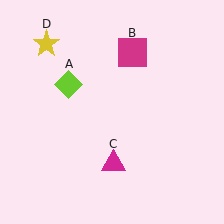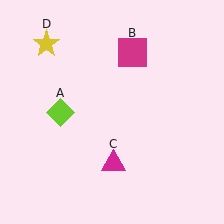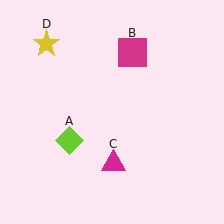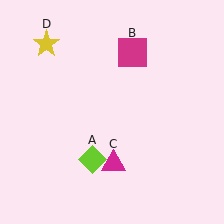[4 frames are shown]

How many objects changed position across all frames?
1 object changed position: lime diamond (object A).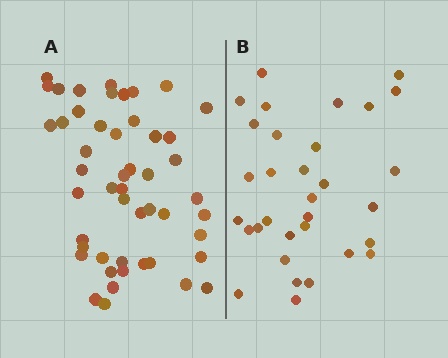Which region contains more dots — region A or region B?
Region A (the left region) has more dots.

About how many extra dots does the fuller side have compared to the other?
Region A has approximately 15 more dots than region B.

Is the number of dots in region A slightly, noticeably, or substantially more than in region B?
Region A has substantially more. The ratio is roughly 1.5 to 1.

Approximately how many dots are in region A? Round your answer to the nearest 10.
About 50 dots. (The exact count is 49, which rounds to 50.)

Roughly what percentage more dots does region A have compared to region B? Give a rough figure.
About 55% more.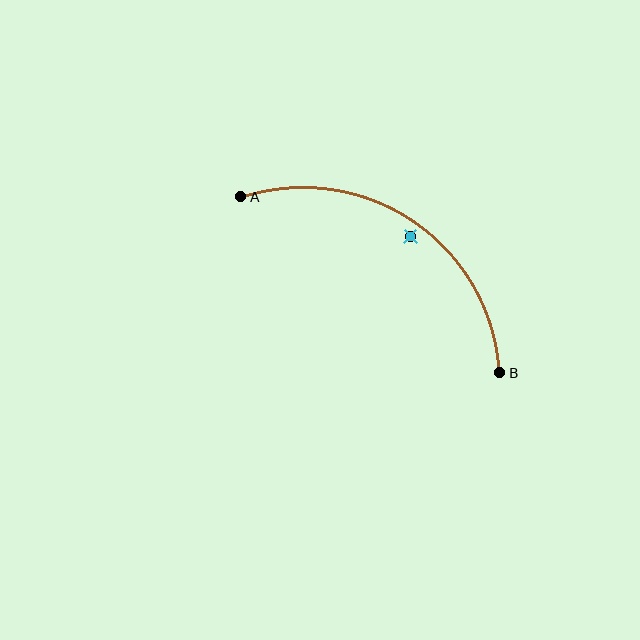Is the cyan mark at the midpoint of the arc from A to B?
No — the cyan mark does not lie on the arc at all. It sits slightly inside the curve.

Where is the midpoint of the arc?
The arc midpoint is the point on the curve farthest from the straight line joining A and B. It sits above and to the right of that line.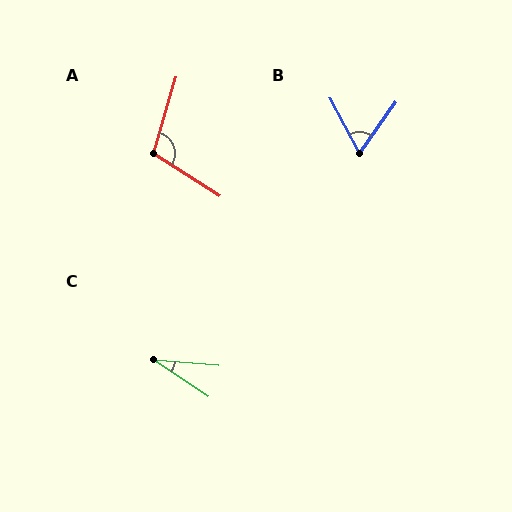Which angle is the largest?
A, at approximately 106 degrees.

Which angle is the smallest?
C, at approximately 29 degrees.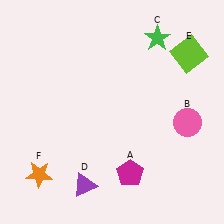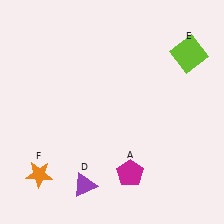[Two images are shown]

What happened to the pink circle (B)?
The pink circle (B) was removed in Image 2. It was in the bottom-right area of Image 1.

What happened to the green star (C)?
The green star (C) was removed in Image 2. It was in the top-right area of Image 1.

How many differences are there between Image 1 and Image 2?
There are 2 differences between the two images.